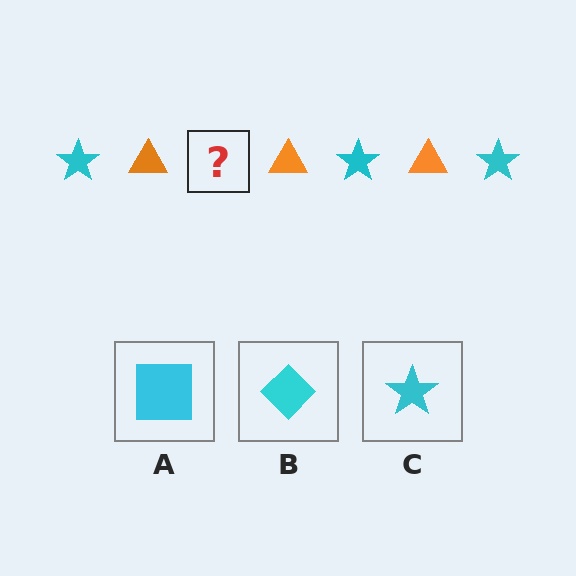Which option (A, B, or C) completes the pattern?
C.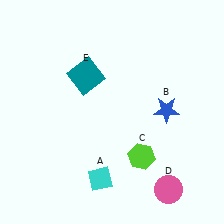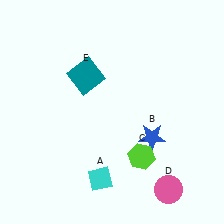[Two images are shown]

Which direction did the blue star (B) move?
The blue star (B) moved down.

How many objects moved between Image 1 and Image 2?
1 object moved between the two images.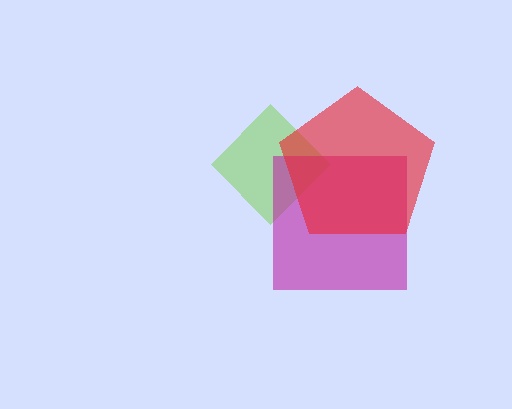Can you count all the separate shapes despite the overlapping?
Yes, there are 3 separate shapes.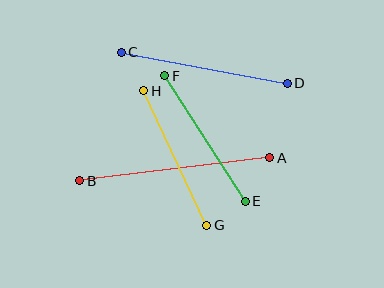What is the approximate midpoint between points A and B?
The midpoint is at approximately (175, 169) pixels.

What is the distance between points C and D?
The distance is approximately 169 pixels.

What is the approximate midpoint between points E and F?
The midpoint is at approximately (205, 139) pixels.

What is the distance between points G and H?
The distance is approximately 149 pixels.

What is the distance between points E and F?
The distance is approximately 149 pixels.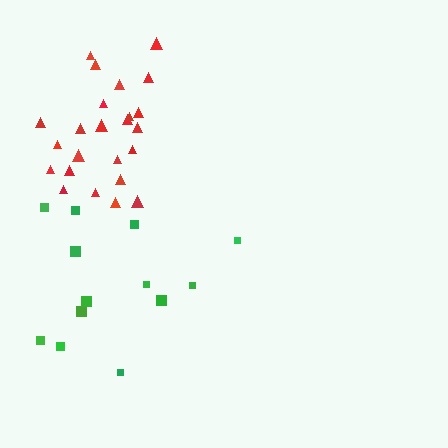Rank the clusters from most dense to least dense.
red, green.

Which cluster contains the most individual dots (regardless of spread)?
Red (24).